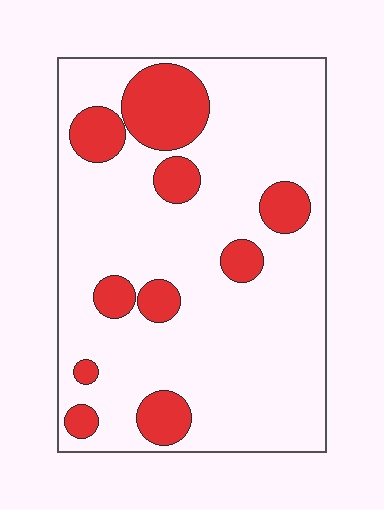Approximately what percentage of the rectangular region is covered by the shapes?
Approximately 20%.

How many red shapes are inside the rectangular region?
10.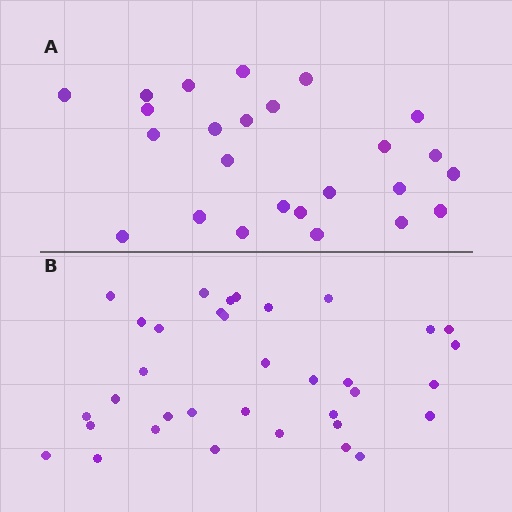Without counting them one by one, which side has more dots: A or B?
Region B (the bottom region) has more dots.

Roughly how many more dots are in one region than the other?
Region B has roughly 10 or so more dots than region A.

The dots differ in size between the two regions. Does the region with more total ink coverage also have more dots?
No. Region A has more total ink coverage because its dots are larger, but region B actually contains more individual dots. Total area can be misleading — the number of items is what matters here.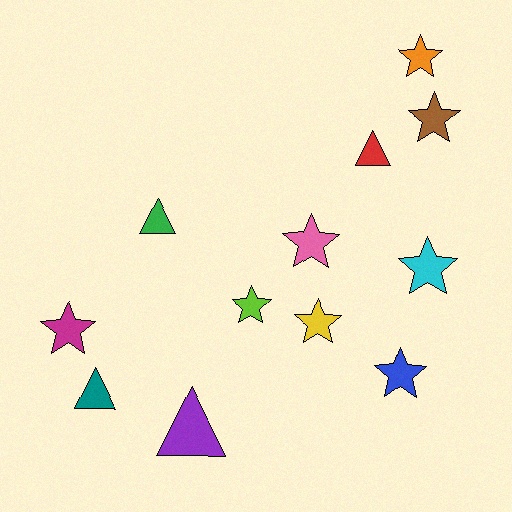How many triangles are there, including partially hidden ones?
There are 4 triangles.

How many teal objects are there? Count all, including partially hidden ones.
There is 1 teal object.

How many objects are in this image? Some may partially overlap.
There are 12 objects.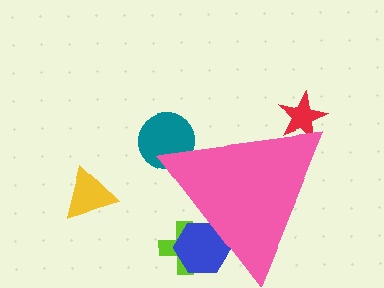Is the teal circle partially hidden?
Yes, the teal circle is partially hidden behind the pink triangle.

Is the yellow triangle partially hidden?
No, the yellow triangle is fully visible.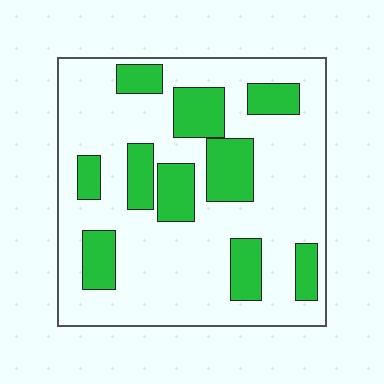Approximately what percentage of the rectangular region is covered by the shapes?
Approximately 25%.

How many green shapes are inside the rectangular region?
10.